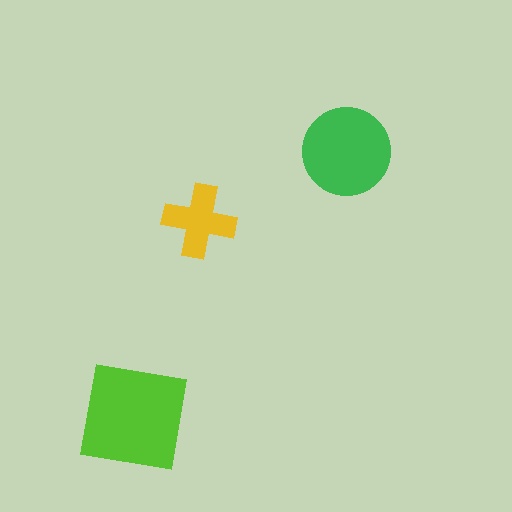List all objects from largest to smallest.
The lime square, the green circle, the yellow cross.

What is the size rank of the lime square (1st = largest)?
1st.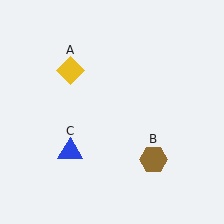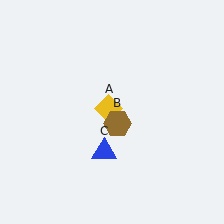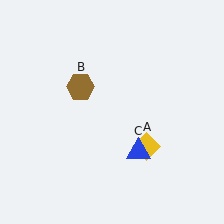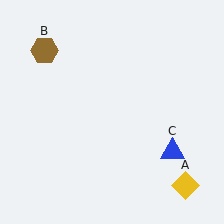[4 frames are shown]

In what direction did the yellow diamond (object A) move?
The yellow diamond (object A) moved down and to the right.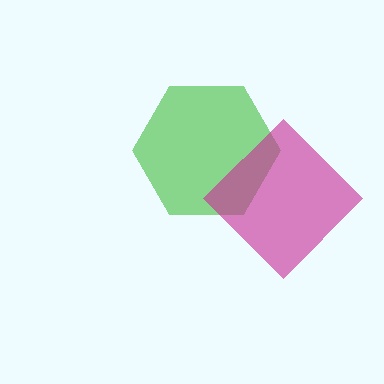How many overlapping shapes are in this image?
There are 2 overlapping shapes in the image.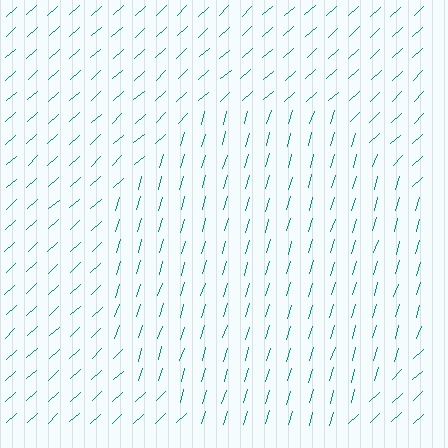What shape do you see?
I see a circle.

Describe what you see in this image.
The image is filled with small teal line segments. A circle region in the image has lines oriented differently from the surrounding lines, creating a visible texture boundary.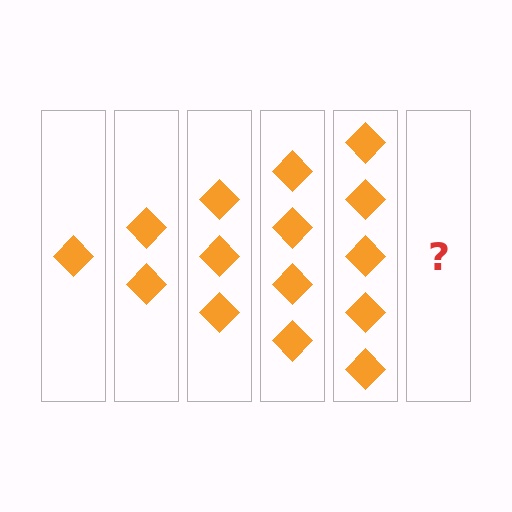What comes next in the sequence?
The next element should be 6 diamonds.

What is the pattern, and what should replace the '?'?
The pattern is that each step adds one more diamond. The '?' should be 6 diamonds.